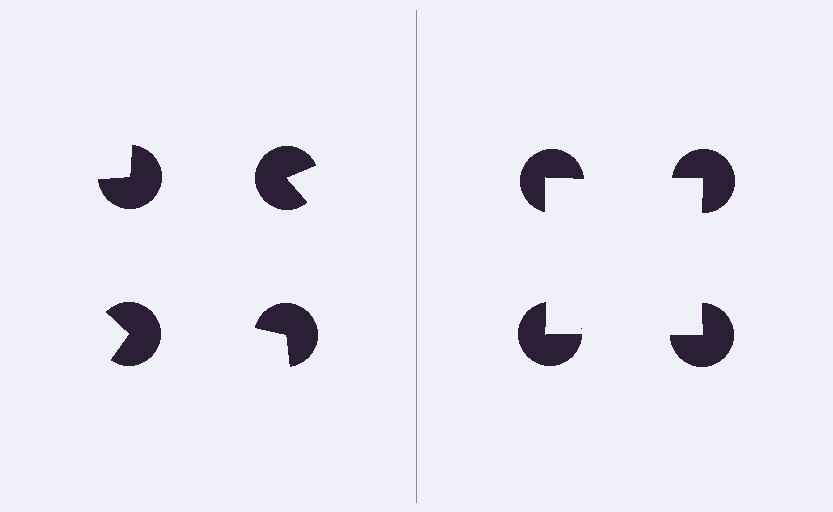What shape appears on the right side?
An illusory square.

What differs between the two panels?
The pac-man discs are positioned identically on both sides; only the wedge orientations differ. On the right they align to a square; on the left they are misaligned.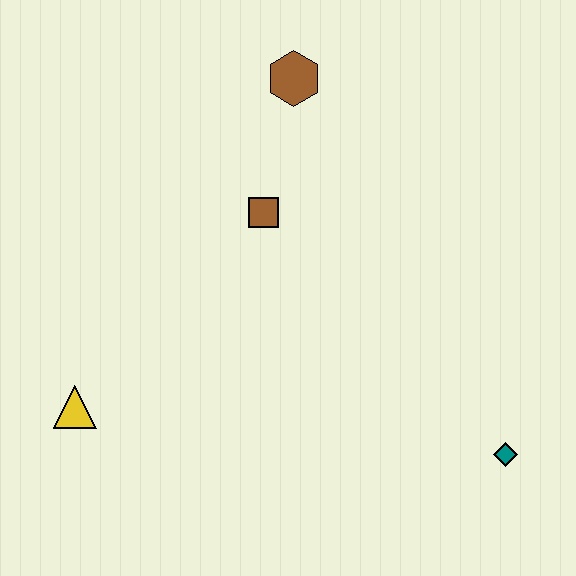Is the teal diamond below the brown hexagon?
Yes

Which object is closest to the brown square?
The brown hexagon is closest to the brown square.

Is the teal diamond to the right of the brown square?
Yes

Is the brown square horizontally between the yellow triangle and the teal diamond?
Yes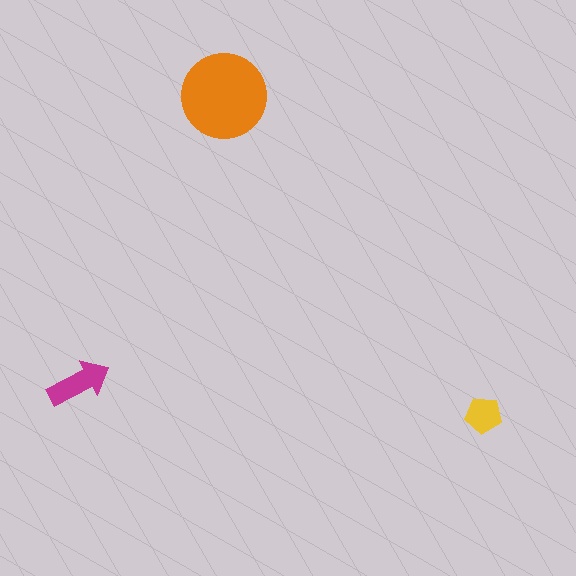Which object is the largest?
The orange circle.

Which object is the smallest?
The yellow pentagon.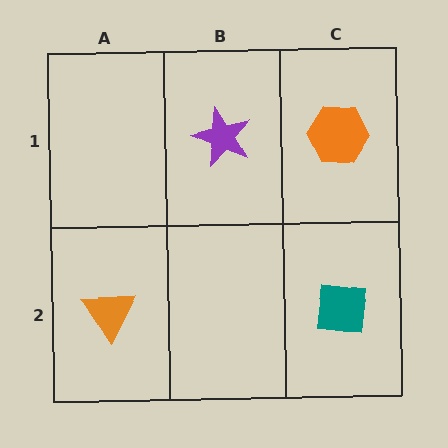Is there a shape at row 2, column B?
No, that cell is empty.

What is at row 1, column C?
An orange hexagon.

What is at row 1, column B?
A purple star.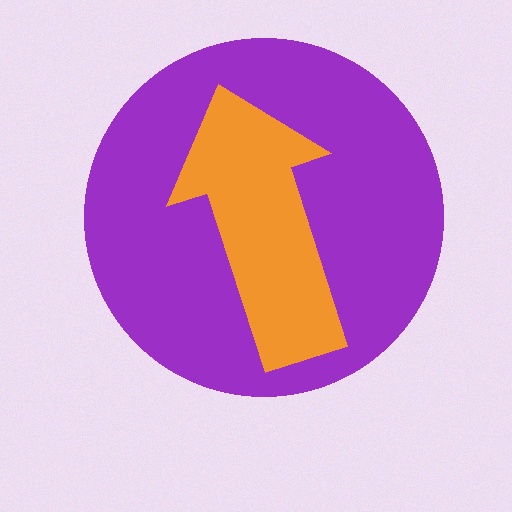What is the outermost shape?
The purple circle.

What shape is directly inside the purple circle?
The orange arrow.